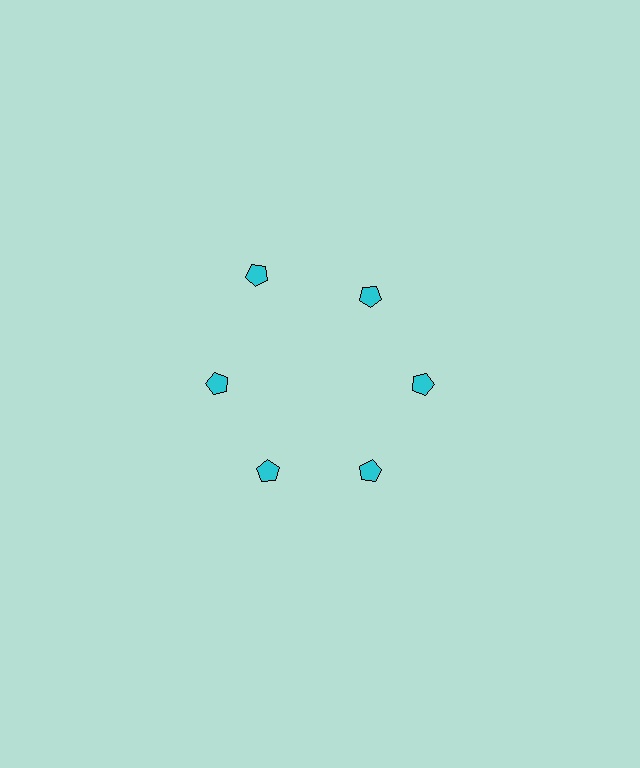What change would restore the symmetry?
The symmetry would be restored by moving it inward, back onto the ring so that all 6 pentagons sit at equal angles and equal distance from the center.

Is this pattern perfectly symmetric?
No. The 6 cyan pentagons are arranged in a ring, but one element near the 11 o'clock position is pushed outward from the center, breaking the 6-fold rotational symmetry.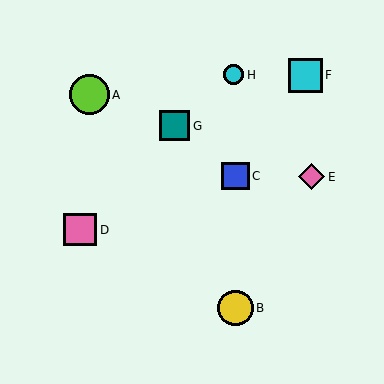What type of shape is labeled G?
Shape G is a teal square.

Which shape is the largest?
The lime circle (labeled A) is the largest.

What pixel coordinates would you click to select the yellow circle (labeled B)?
Click at (236, 308) to select the yellow circle B.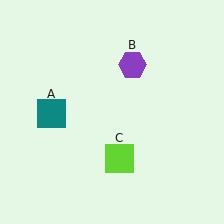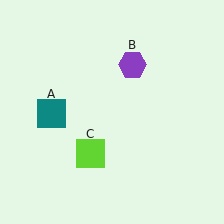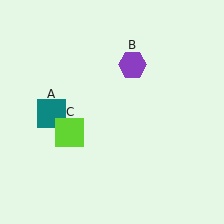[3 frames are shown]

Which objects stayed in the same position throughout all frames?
Teal square (object A) and purple hexagon (object B) remained stationary.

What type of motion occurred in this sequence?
The lime square (object C) rotated clockwise around the center of the scene.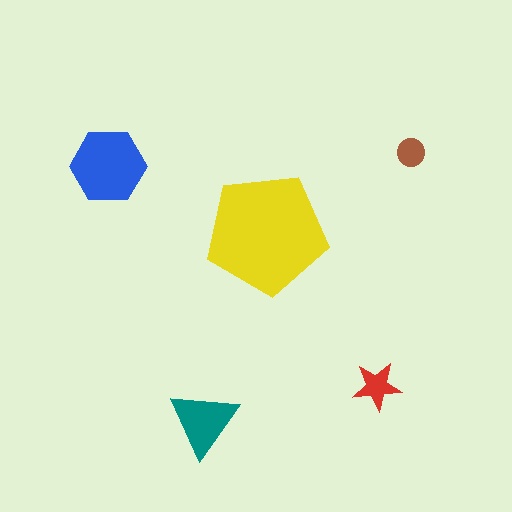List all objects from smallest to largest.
The brown circle, the red star, the teal triangle, the blue hexagon, the yellow pentagon.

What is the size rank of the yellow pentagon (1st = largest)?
1st.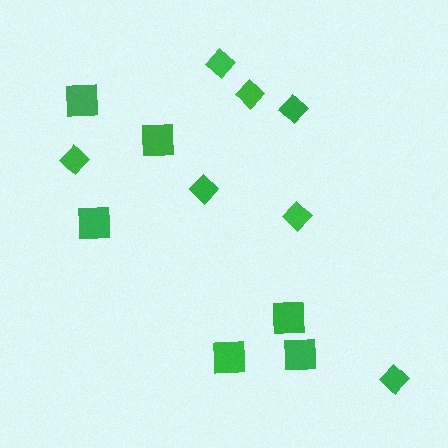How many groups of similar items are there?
There are 2 groups: one group of squares (6) and one group of diamonds (7).